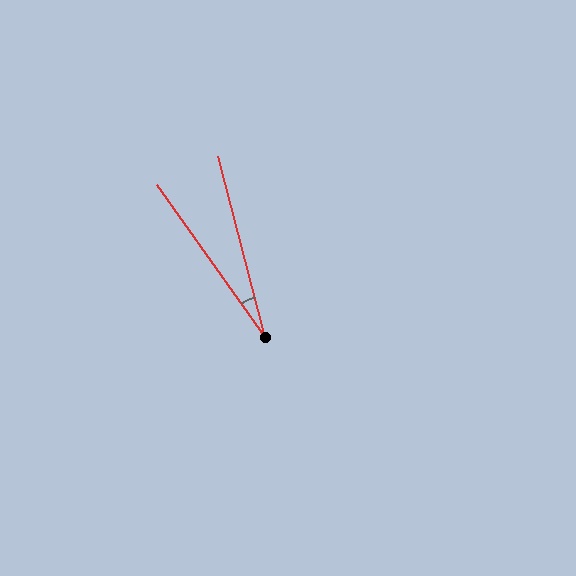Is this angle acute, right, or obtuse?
It is acute.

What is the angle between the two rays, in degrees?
Approximately 21 degrees.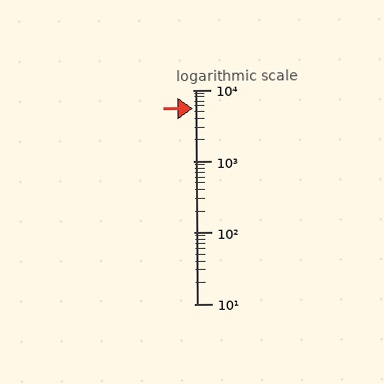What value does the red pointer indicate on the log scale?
The pointer indicates approximately 5500.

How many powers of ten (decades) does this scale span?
The scale spans 3 decades, from 10 to 10000.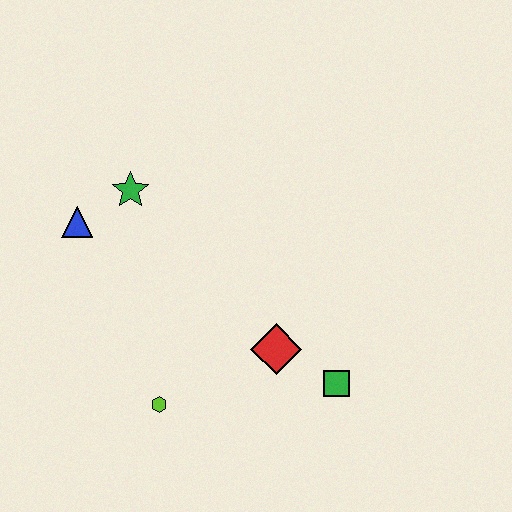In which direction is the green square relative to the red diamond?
The green square is to the right of the red diamond.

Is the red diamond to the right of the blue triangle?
Yes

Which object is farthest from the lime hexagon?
The green star is farthest from the lime hexagon.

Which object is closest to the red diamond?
The green square is closest to the red diamond.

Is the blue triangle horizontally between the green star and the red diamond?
No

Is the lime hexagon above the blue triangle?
No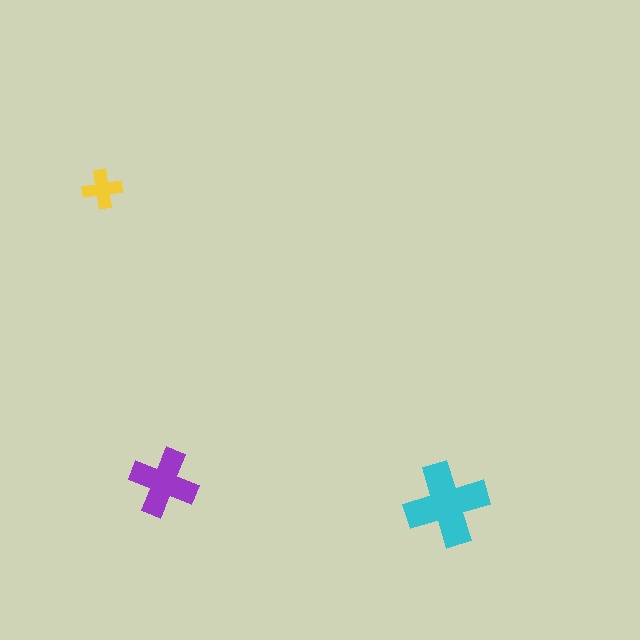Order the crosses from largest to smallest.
the cyan one, the purple one, the yellow one.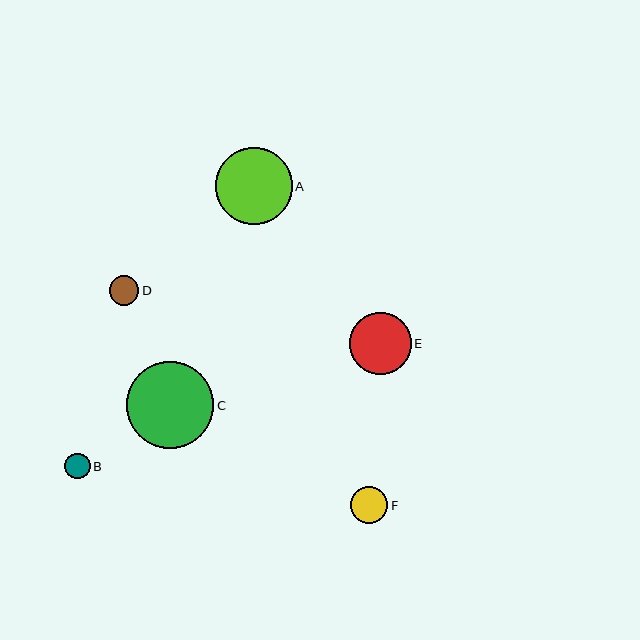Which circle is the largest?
Circle C is the largest with a size of approximately 87 pixels.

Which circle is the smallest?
Circle B is the smallest with a size of approximately 25 pixels.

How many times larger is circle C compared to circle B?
Circle C is approximately 3.5 times the size of circle B.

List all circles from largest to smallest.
From largest to smallest: C, A, E, F, D, B.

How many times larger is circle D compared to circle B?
Circle D is approximately 1.2 times the size of circle B.